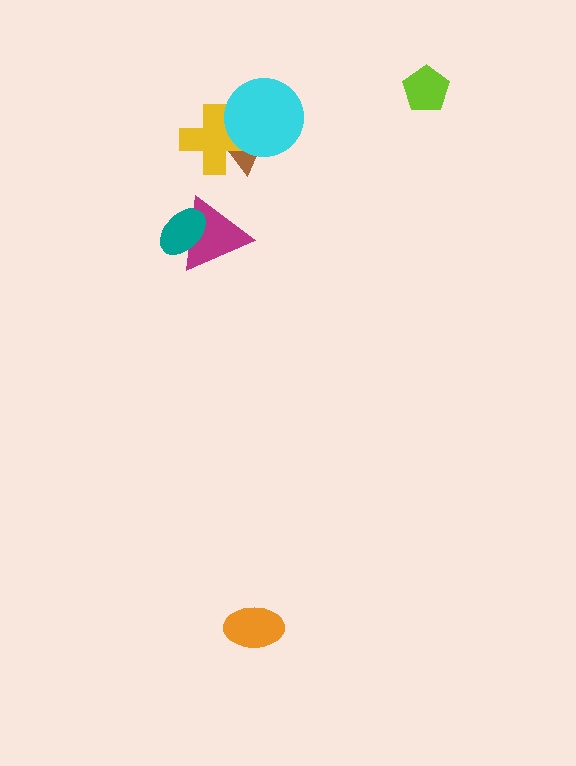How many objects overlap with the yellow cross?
2 objects overlap with the yellow cross.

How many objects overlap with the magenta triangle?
1 object overlaps with the magenta triangle.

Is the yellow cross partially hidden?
Yes, it is partially covered by another shape.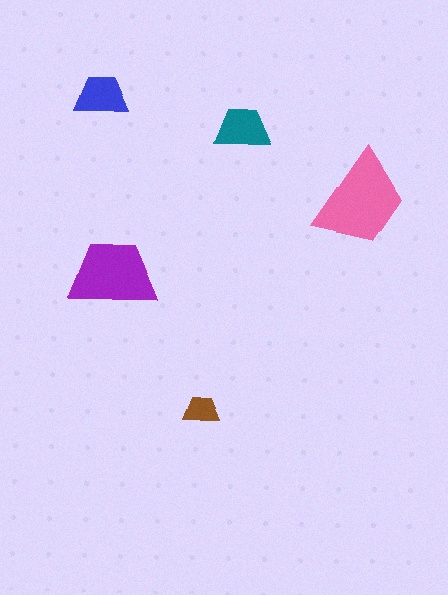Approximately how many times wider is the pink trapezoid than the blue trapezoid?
About 2 times wider.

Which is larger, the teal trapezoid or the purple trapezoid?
The purple one.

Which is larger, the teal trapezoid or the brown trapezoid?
The teal one.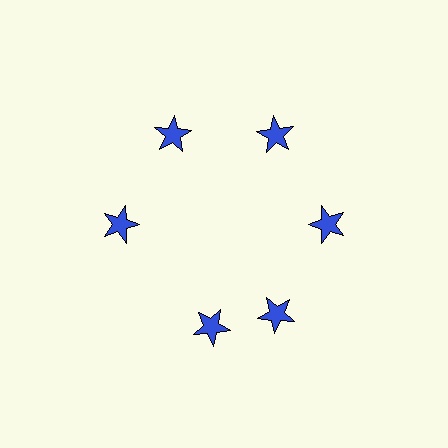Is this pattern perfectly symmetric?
No. The 6 blue stars are arranged in a ring, but one element near the 7 o'clock position is rotated out of alignment along the ring, breaking the 6-fold rotational symmetry.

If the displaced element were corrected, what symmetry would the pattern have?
It would have 6-fold rotational symmetry — the pattern would map onto itself every 60 degrees.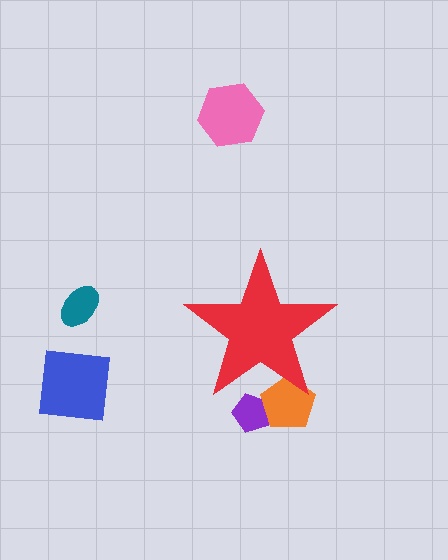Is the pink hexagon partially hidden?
No, the pink hexagon is fully visible.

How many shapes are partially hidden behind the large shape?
2 shapes are partially hidden.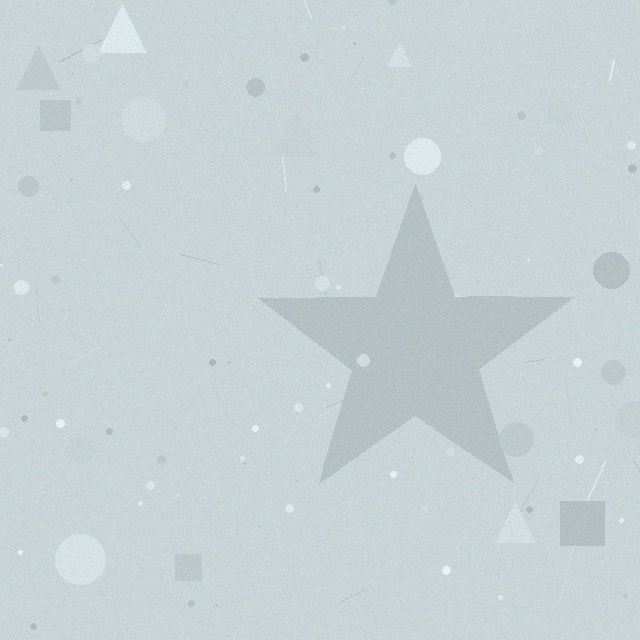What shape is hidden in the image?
A star is hidden in the image.